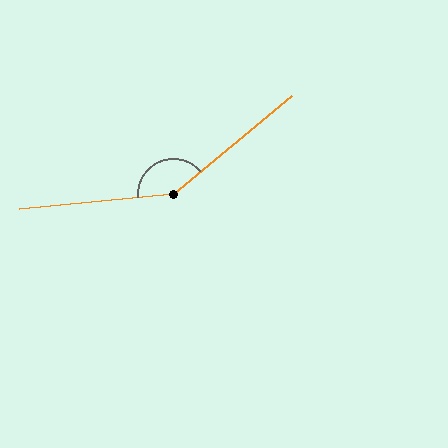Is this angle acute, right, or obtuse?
It is obtuse.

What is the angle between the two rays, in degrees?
Approximately 146 degrees.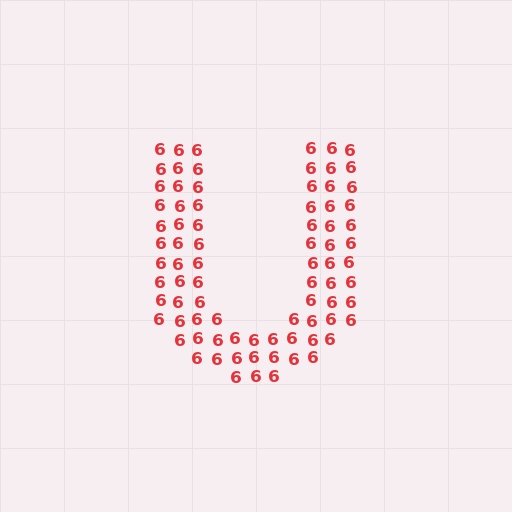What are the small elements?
The small elements are digit 6's.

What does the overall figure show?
The overall figure shows the letter U.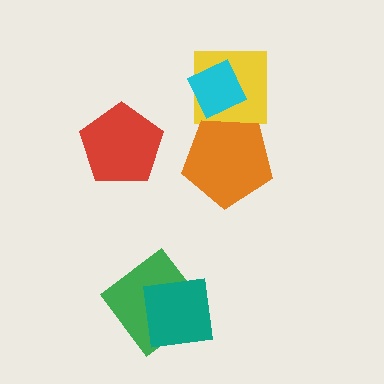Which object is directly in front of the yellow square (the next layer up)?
The orange pentagon is directly in front of the yellow square.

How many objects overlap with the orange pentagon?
1 object overlaps with the orange pentagon.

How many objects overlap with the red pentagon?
0 objects overlap with the red pentagon.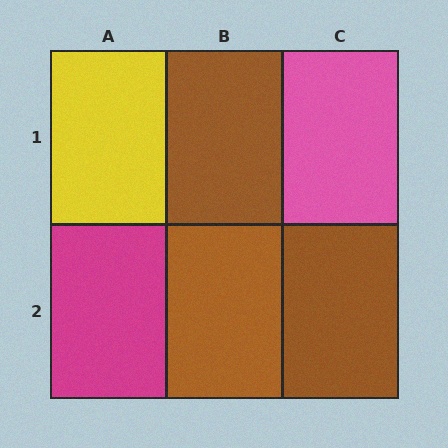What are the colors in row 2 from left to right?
Magenta, brown, brown.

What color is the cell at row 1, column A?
Yellow.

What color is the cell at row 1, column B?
Brown.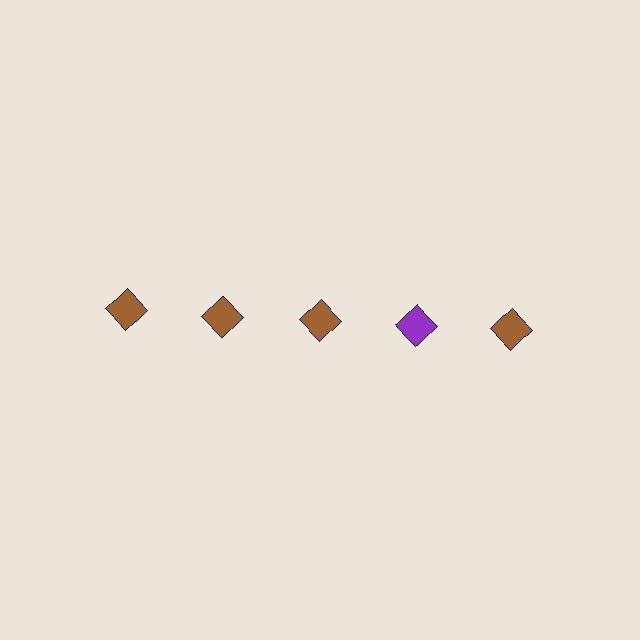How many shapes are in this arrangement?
There are 5 shapes arranged in a grid pattern.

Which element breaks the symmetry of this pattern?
The purple diamond in the top row, second from right column breaks the symmetry. All other shapes are brown diamonds.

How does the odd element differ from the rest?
It has a different color: purple instead of brown.